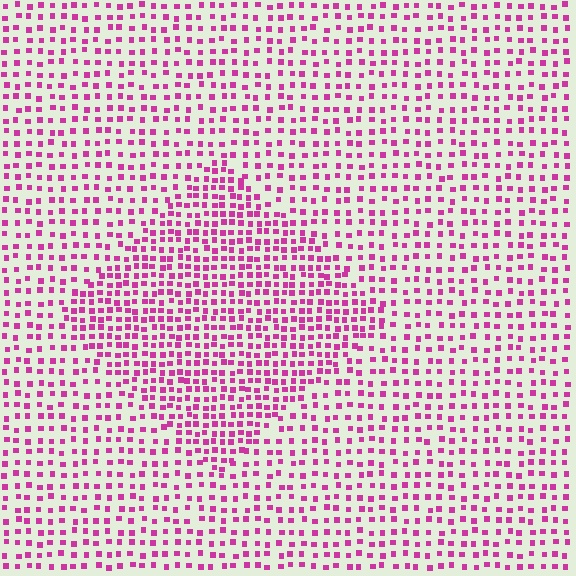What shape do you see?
I see a diamond.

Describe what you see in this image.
The image contains small magenta elements arranged at two different densities. A diamond-shaped region is visible where the elements are more densely packed than the surrounding area.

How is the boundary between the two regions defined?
The boundary is defined by a change in element density (approximately 1.7x ratio). All elements are the same color, size, and shape.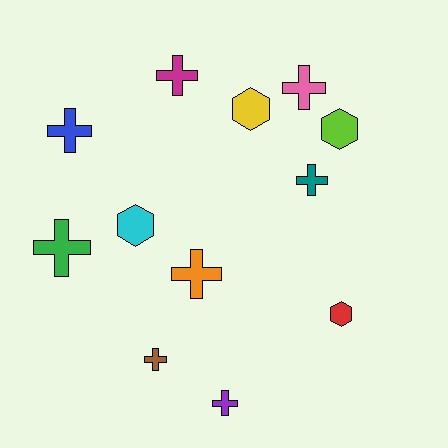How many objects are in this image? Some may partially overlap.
There are 12 objects.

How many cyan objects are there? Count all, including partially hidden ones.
There is 1 cyan object.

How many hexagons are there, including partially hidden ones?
There are 4 hexagons.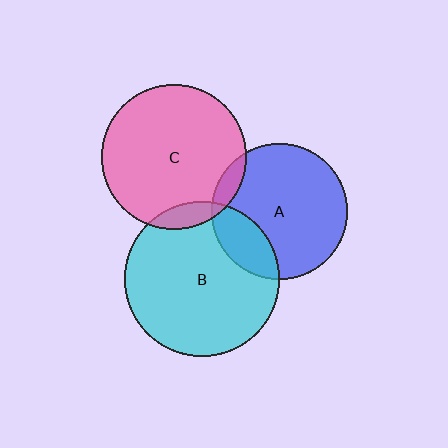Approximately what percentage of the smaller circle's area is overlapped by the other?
Approximately 10%.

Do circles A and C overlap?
Yes.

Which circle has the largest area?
Circle B (cyan).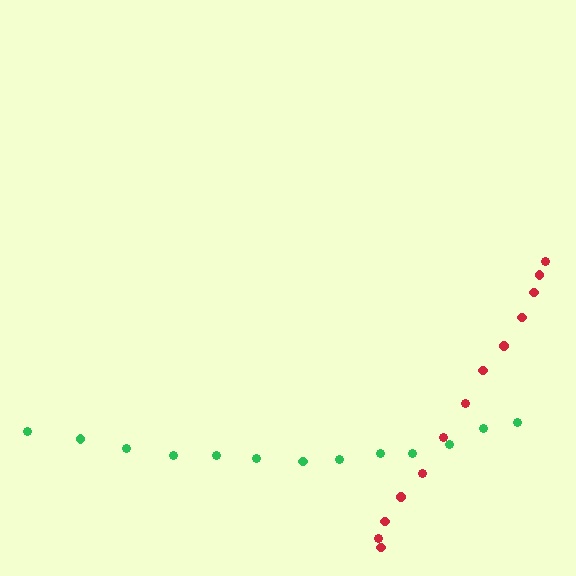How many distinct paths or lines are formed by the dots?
There are 2 distinct paths.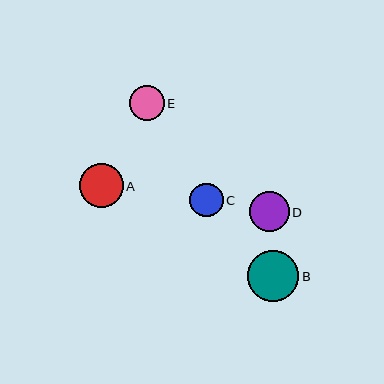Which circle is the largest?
Circle B is the largest with a size of approximately 51 pixels.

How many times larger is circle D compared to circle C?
Circle D is approximately 1.2 times the size of circle C.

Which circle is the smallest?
Circle C is the smallest with a size of approximately 33 pixels.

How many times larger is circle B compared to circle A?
Circle B is approximately 1.2 times the size of circle A.